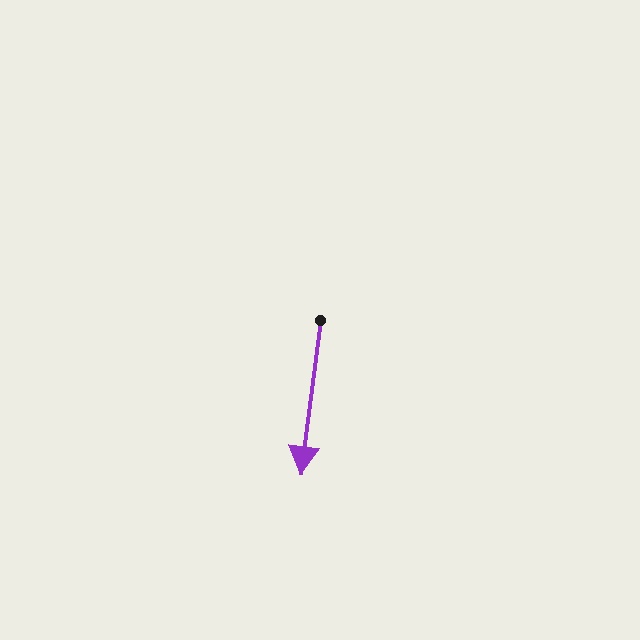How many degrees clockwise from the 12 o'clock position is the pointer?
Approximately 187 degrees.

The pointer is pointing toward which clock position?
Roughly 6 o'clock.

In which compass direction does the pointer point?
South.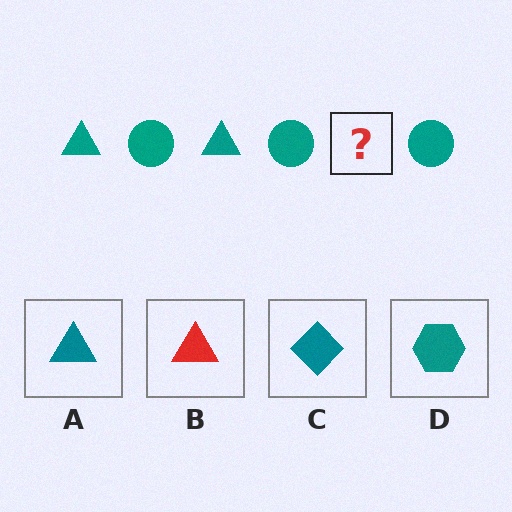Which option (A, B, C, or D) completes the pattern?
A.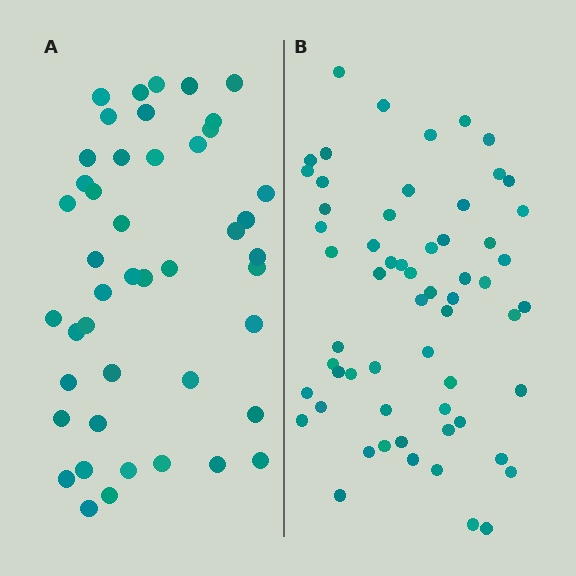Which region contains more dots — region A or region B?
Region B (the right region) has more dots.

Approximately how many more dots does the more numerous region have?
Region B has approximately 15 more dots than region A.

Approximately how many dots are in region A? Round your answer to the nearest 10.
About 40 dots. (The exact count is 45, which rounds to 40.)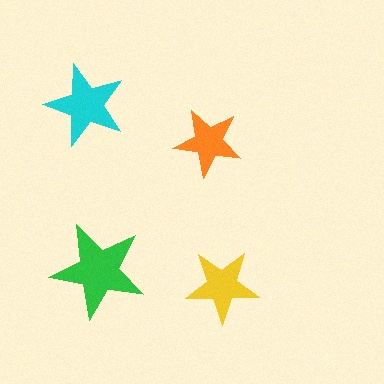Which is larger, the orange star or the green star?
The green one.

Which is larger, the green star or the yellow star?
The green one.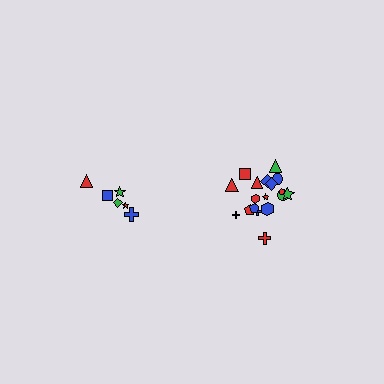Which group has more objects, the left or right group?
The right group.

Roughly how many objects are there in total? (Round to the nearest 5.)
Roughly 25 objects in total.